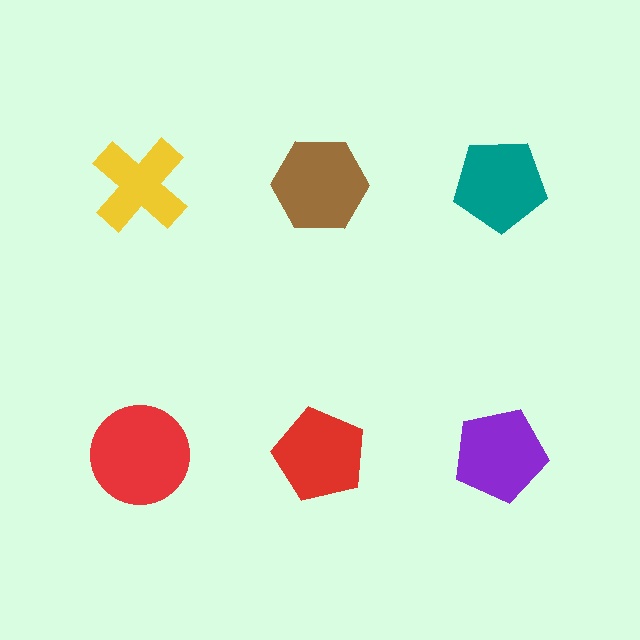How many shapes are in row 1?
3 shapes.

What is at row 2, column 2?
A red pentagon.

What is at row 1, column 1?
A yellow cross.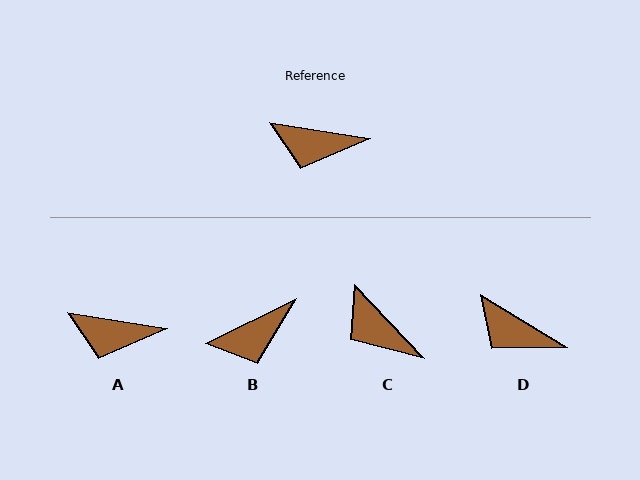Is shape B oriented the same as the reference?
No, it is off by about 36 degrees.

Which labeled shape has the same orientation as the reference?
A.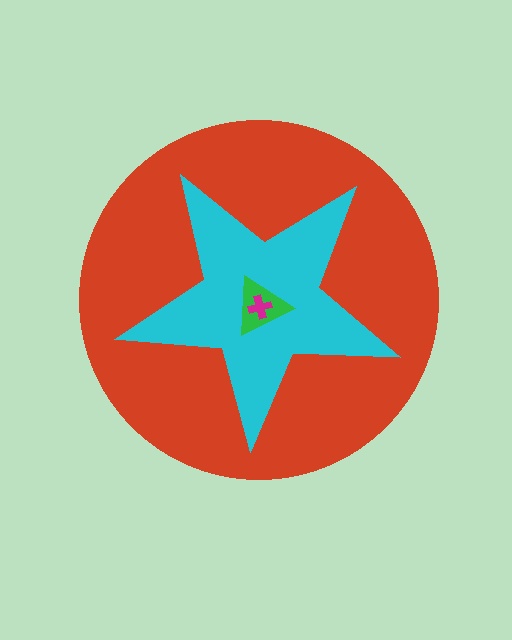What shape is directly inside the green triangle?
The magenta cross.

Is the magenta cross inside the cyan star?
Yes.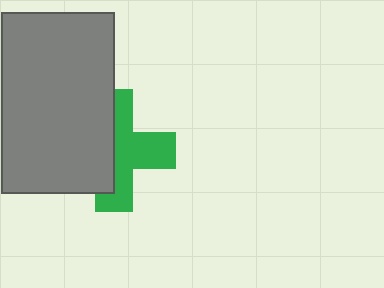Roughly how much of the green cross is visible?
About half of it is visible (roughly 53%).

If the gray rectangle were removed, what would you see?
You would see the complete green cross.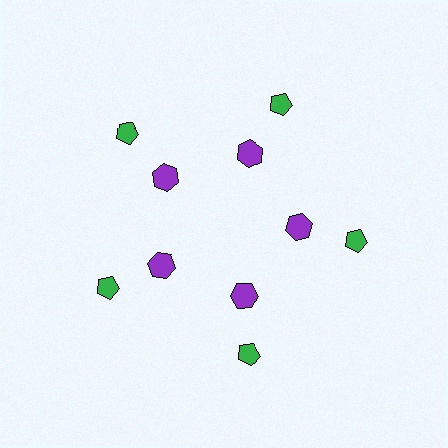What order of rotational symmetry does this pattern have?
This pattern has 5-fold rotational symmetry.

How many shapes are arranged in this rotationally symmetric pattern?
There are 10 shapes, arranged in 5 groups of 2.